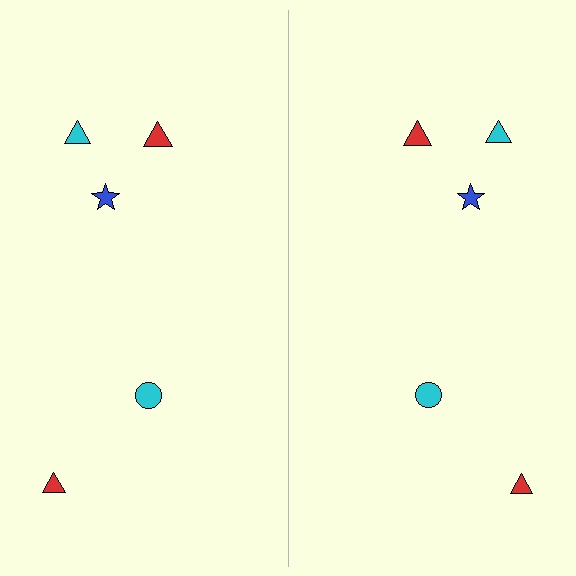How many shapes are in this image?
There are 10 shapes in this image.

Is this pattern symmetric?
Yes, this pattern has bilateral (reflection) symmetry.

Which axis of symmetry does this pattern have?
The pattern has a vertical axis of symmetry running through the center of the image.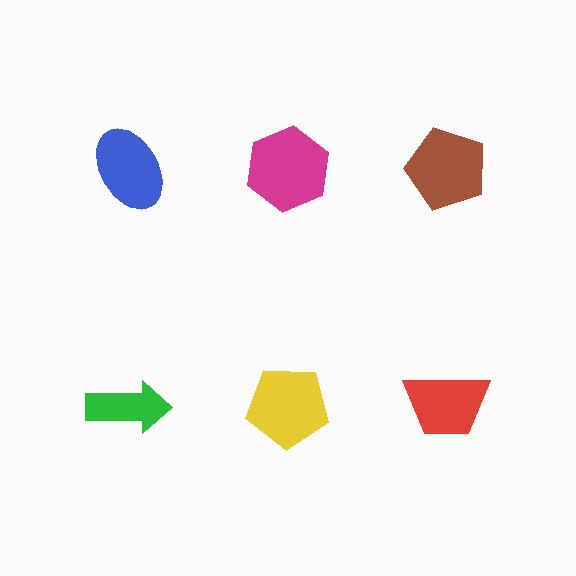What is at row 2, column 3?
A red trapezoid.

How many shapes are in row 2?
3 shapes.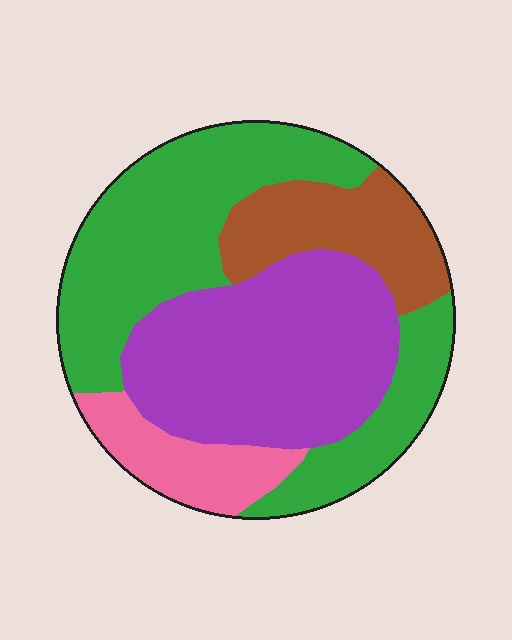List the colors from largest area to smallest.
From largest to smallest: green, purple, brown, pink.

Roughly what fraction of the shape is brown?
Brown covers 15% of the shape.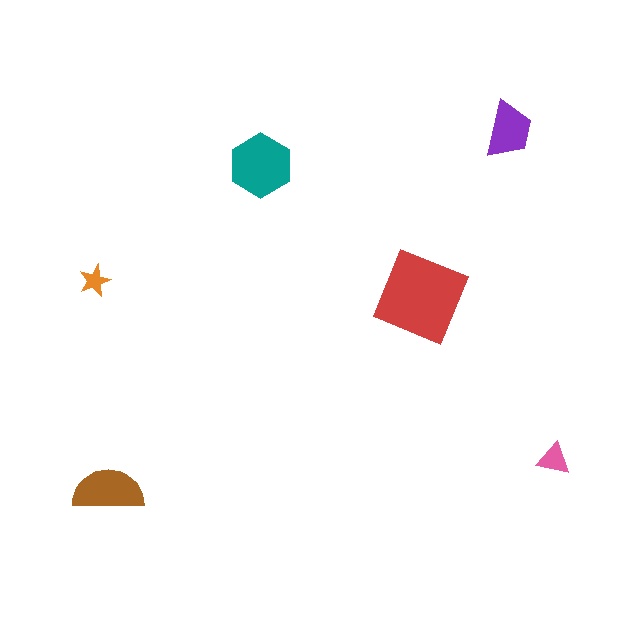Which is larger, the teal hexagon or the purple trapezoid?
The teal hexagon.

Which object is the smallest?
The orange star.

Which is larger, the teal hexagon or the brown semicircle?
The teal hexagon.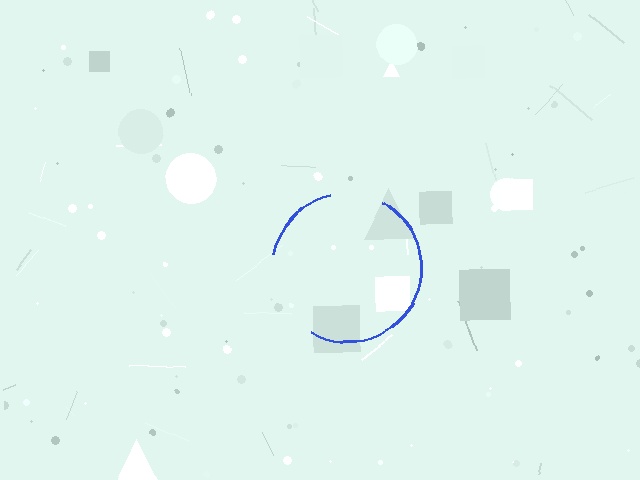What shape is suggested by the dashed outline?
The dashed outline suggests a circle.